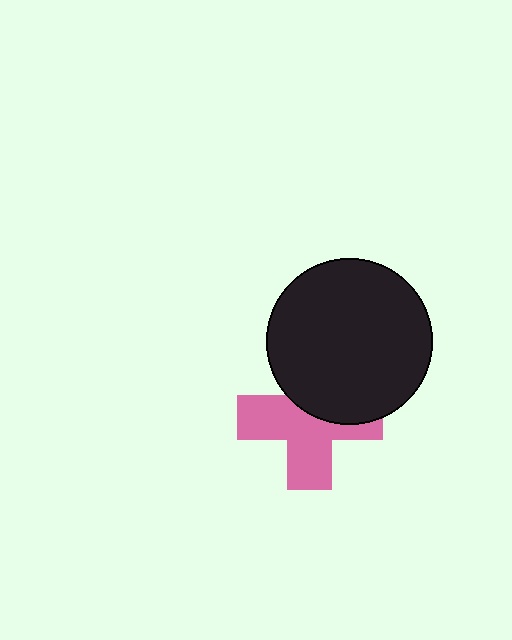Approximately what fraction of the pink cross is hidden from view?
Roughly 41% of the pink cross is hidden behind the black circle.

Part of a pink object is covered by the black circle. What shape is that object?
It is a cross.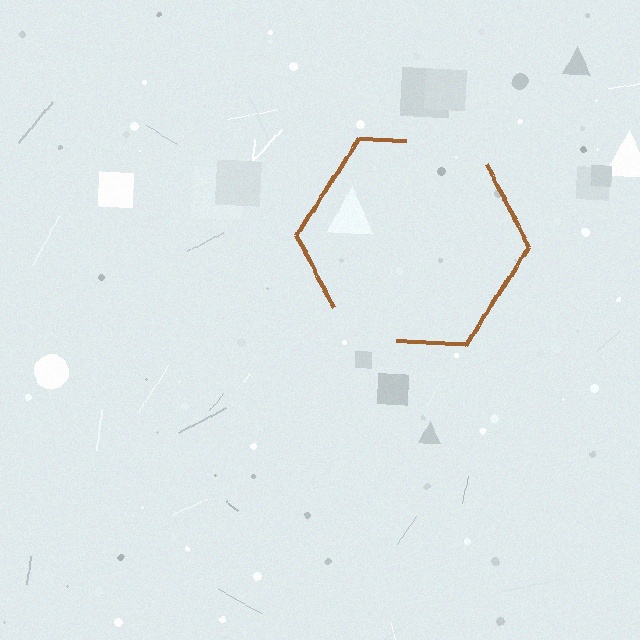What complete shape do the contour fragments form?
The contour fragments form a hexagon.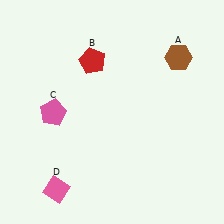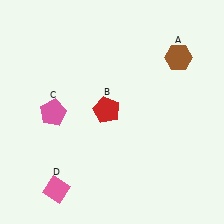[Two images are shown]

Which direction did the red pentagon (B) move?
The red pentagon (B) moved down.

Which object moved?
The red pentagon (B) moved down.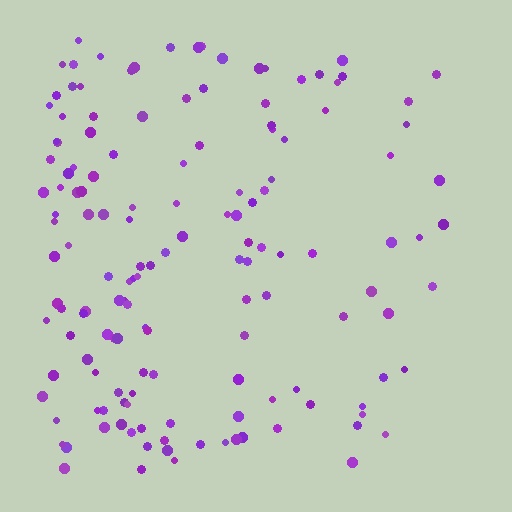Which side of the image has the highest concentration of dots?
The left.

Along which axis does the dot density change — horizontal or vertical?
Horizontal.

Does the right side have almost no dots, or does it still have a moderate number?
Still a moderate number, just noticeably fewer than the left.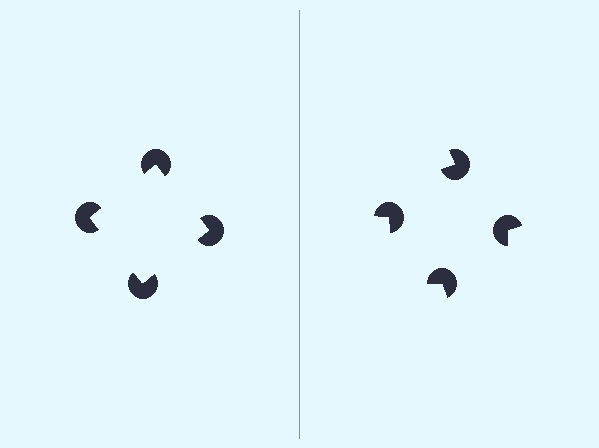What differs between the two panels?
The pac-man discs are positioned identically on both sides; only the wedge orientations differ. On the left they align to a square; on the right they are misaligned.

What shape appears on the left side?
An illusory square.